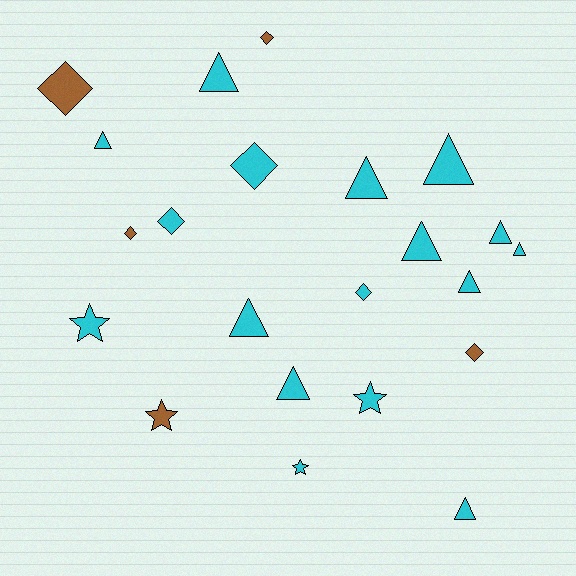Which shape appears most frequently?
Triangle, with 11 objects.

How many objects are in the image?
There are 22 objects.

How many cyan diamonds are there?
There are 3 cyan diamonds.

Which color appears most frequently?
Cyan, with 17 objects.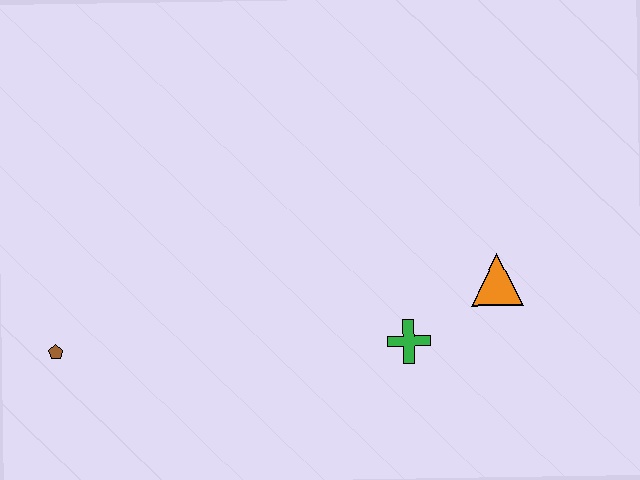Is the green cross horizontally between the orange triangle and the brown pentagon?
Yes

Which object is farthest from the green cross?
The brown pentagon is farthest from the green cross.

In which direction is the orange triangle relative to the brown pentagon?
The orange triangle is to the right of the brown pentagon.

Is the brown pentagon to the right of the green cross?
No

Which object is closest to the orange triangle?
The green cross is closest to the orange triangle.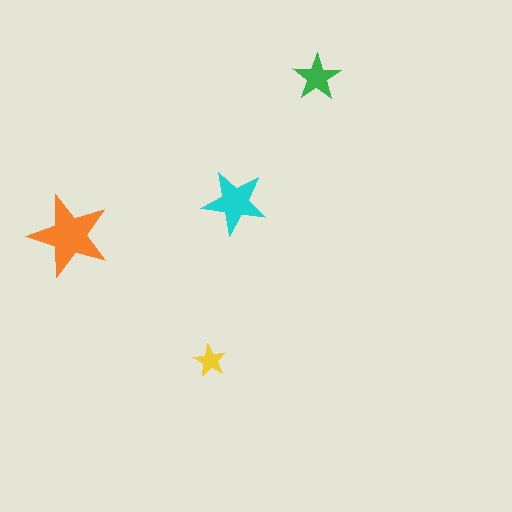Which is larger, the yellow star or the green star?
The green one.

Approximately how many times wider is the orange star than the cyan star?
About 1.5 times wider.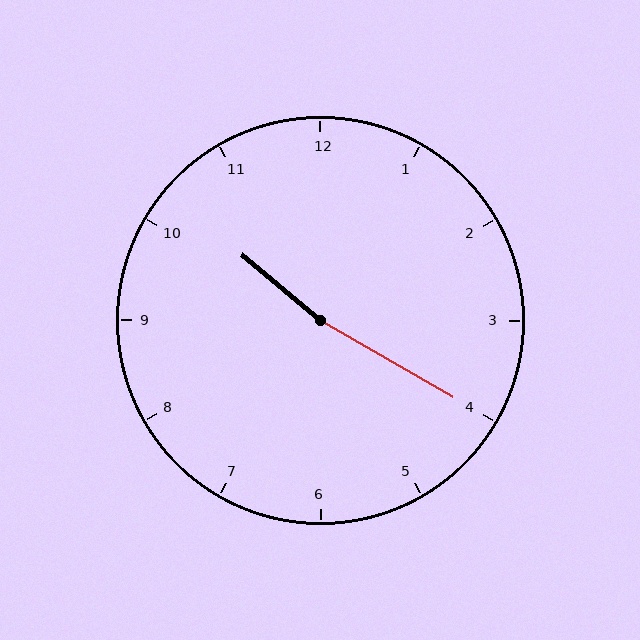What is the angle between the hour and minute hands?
Approximately 170 degrees.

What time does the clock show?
10:20.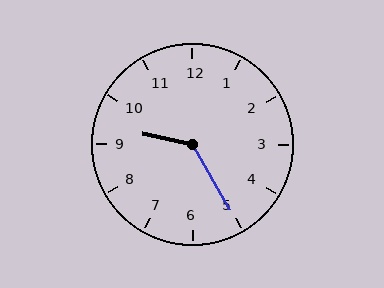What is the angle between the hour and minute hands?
Approximately 132 degrees.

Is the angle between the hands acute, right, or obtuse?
It is obtuse.